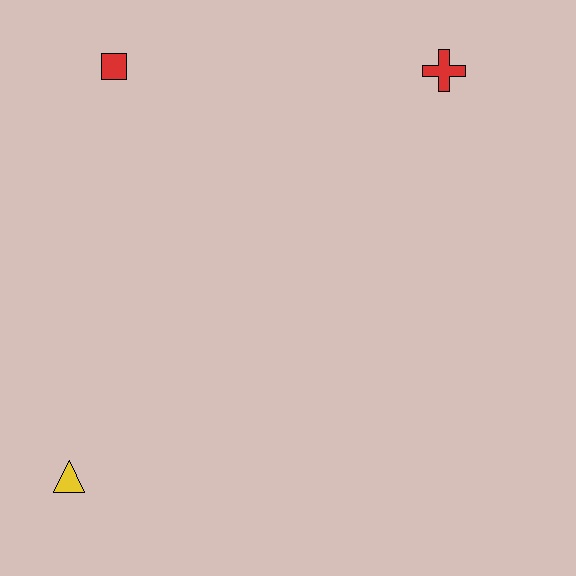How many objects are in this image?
There are 3 objects.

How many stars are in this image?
There are no stars.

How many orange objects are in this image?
There are no orange objects.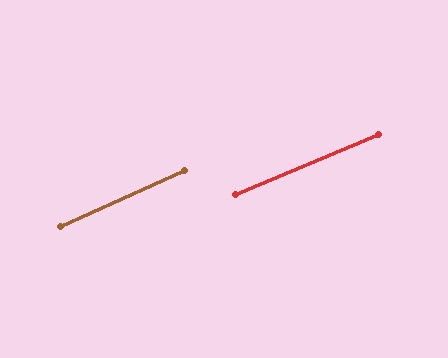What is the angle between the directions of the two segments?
Approximately 1 degree.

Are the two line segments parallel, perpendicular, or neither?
Parallel — their directions differ by only 1.2°.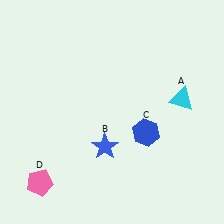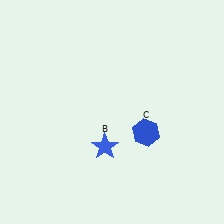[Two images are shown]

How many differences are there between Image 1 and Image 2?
There are 2 differences between the two images.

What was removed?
The cyan triangle (A), the pink pentagon (D) were removed in Image 2.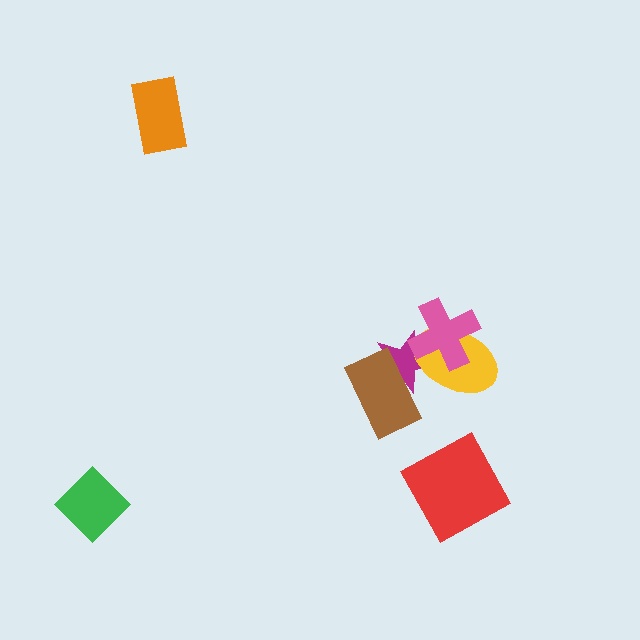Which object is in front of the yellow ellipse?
The pink cross is in front of the yellow ellipse.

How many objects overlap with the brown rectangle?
1 object overlaps with the brown rectangle.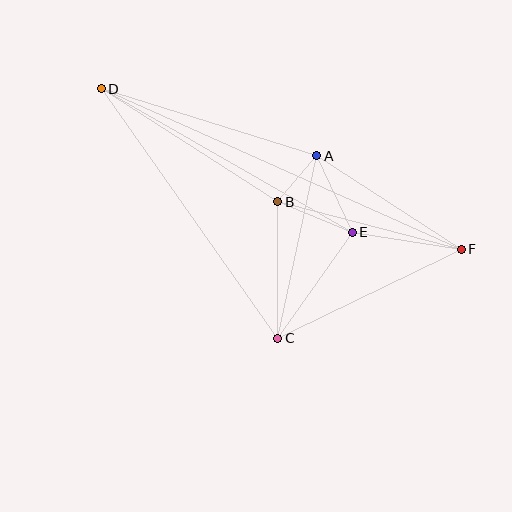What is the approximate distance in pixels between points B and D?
The distance between B and D is approximately 209 pixels.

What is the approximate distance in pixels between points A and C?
The distance between A and C is approximately 187 pixels.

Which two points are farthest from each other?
Points D and F are farthest from each other.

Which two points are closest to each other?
Points A and B are closest to each other.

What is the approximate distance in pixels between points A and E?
The distance between A and E is approximately 84 pixels.